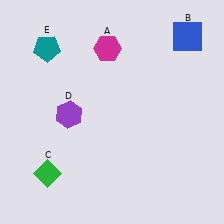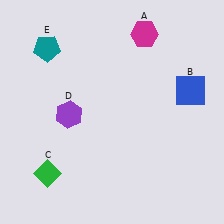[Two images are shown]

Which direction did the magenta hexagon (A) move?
The magenta hexagon (A) moved right.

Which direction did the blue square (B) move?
The blue square (B) moved down.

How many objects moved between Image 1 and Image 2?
2 objects moved between the two images.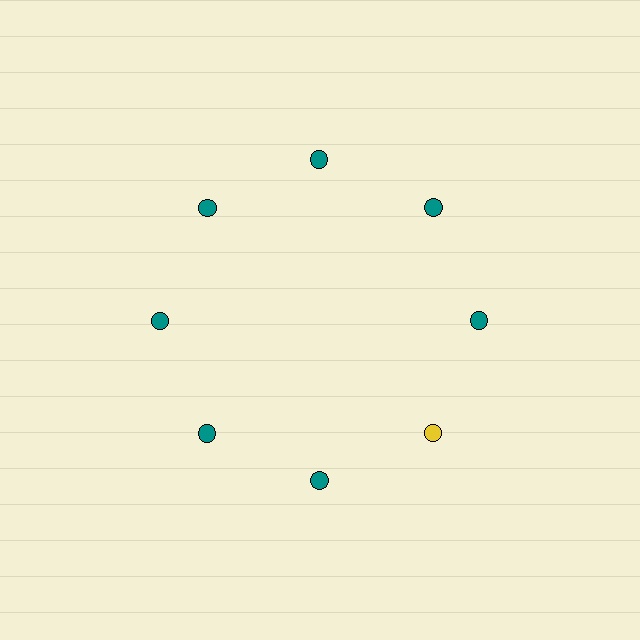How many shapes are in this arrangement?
There are 8 shapes arranged in a ring pattern.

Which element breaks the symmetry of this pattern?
The yellow circle at roughly the 4 o'clock position breaks the symmetry. All other shapes are teal circles.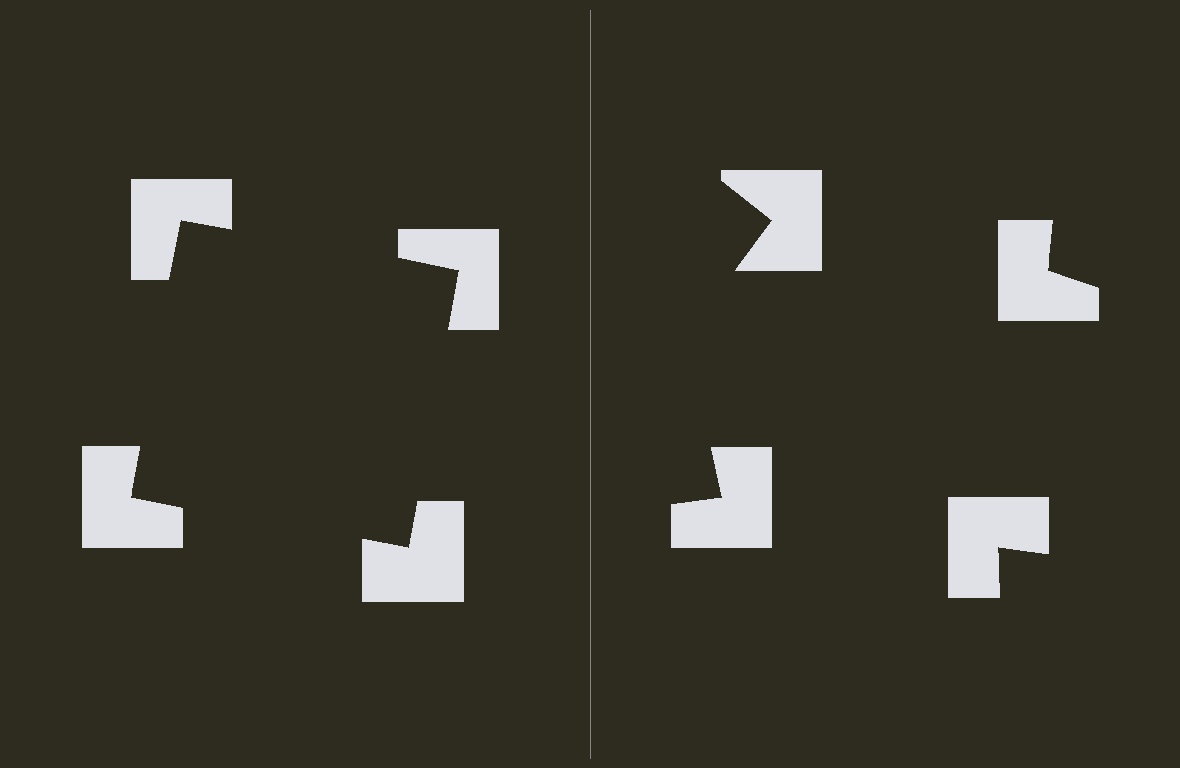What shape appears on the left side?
An illusory square.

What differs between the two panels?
The notched squares are positioned identically on both sides; only the wedge orientations differ. On the left they align to a square; on the right they are misaligned.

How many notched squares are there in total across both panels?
8 — 4 on each side.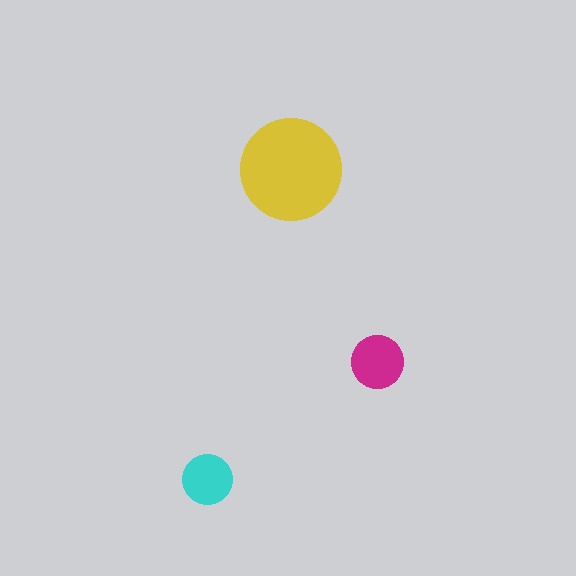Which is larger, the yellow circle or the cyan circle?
The yellow one.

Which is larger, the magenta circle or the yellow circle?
The yellow one.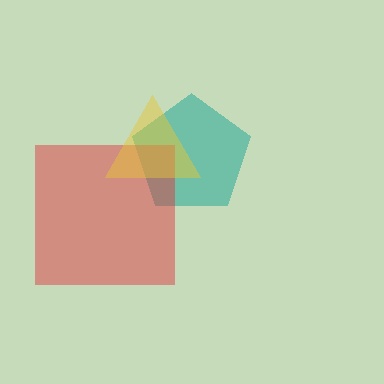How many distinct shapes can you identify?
There are 3 distinct shapes: a teal pentagon, a red square, a yellow triangle.